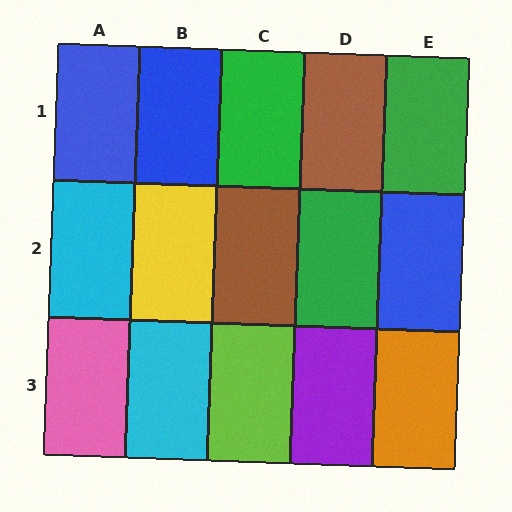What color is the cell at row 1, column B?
Blue.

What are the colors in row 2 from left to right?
Cyan, yellow, brown, green, blue.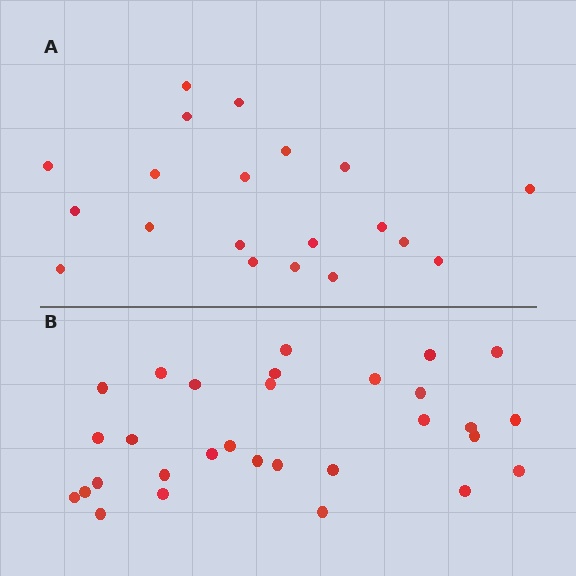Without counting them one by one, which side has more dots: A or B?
Region B (the bottom region) has more dots.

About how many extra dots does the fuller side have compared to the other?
Region B has roughly 10 or so more dots than region A.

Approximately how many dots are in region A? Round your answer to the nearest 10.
About 20 dots.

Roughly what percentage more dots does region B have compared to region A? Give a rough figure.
About 50% more.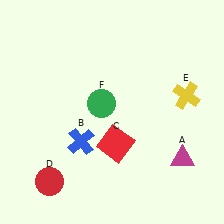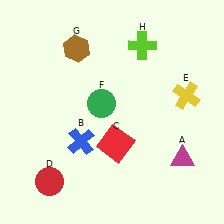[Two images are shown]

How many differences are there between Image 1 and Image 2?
There are 2 differences between the two images.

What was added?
A brown hexagon (G), a lime cross (H) were added in Image 2.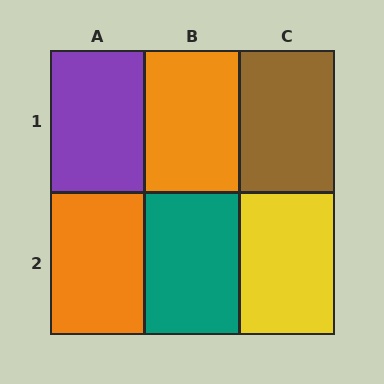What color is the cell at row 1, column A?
Purple.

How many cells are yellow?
1 cell is yellow.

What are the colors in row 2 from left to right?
Orange, teal, yellow.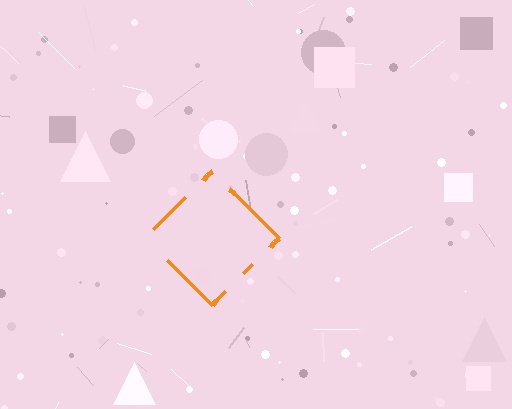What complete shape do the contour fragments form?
The contour fragments form a diamond.